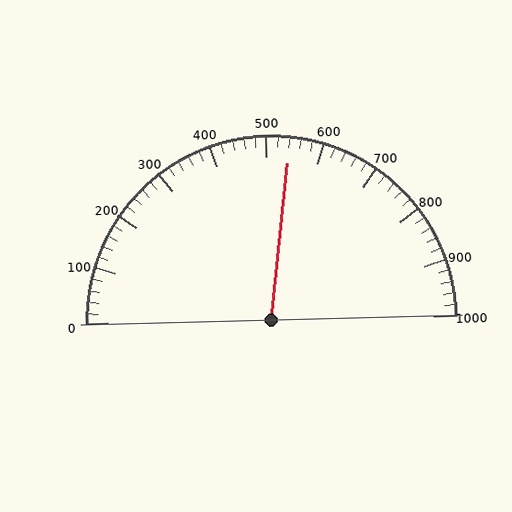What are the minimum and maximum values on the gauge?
The gauge ranges from 0 to 1000.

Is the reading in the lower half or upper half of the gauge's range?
The reading is in the upper half of the range (0 to 1000).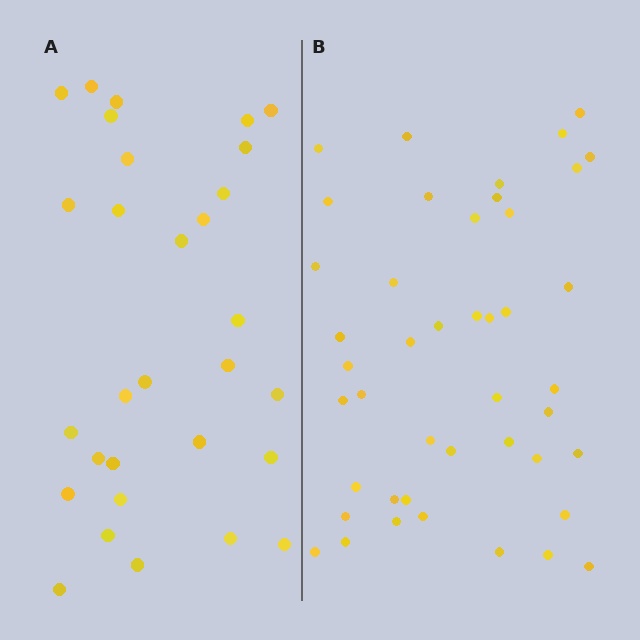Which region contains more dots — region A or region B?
Region B (the right region) has more dots.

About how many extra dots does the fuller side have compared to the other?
Region B has approximately 15 more dots than region A.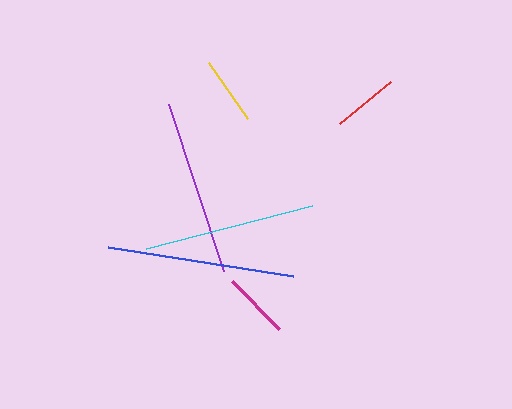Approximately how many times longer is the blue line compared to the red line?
The blue line is approximately 2.8 times the length of the red line.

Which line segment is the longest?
The blue line is the longest at approximately 187 pixels.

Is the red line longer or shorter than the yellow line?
The yellow line is longer than the red line.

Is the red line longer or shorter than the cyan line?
The cyan line is longer than the red line.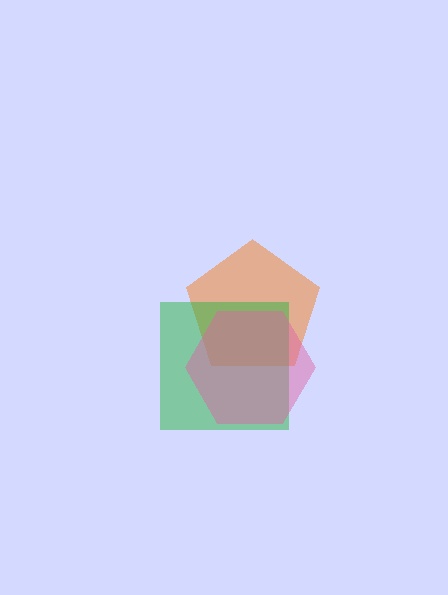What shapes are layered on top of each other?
The layered shapes are: an orange pentagon, a green square, a pink hexagon.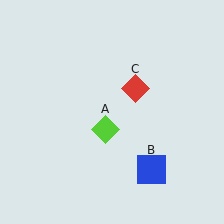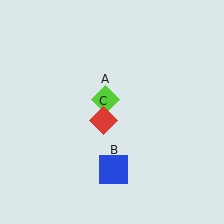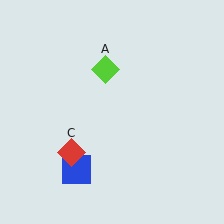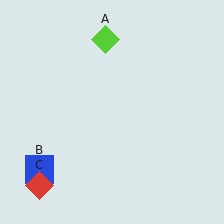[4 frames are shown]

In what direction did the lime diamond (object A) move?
The lime diamond (object A) moved up.